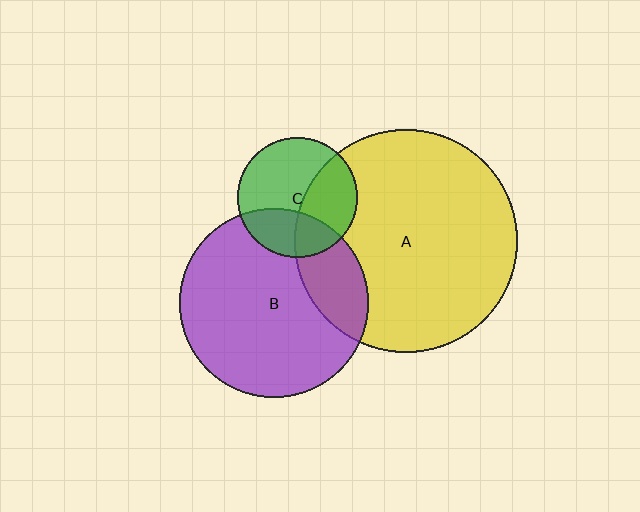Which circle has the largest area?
Circle A (yellow).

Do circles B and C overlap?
Yes.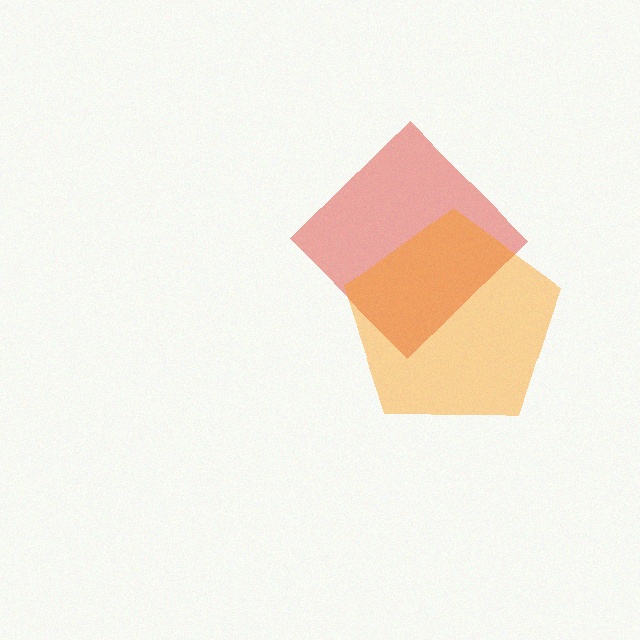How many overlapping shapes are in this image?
There are 2 overlapping shapes in the image.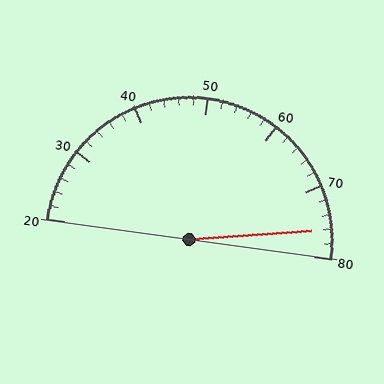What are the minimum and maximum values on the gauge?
The gauge ranges from 20 to 80.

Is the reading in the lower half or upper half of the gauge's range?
The reading is in the upper half of the range (20 to 80).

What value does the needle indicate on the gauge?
The needle indicates approximately 76.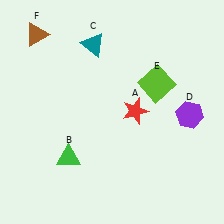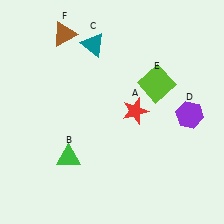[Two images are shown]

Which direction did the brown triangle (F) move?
The brown triangle (F) moved right.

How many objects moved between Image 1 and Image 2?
1 object moved between the two images.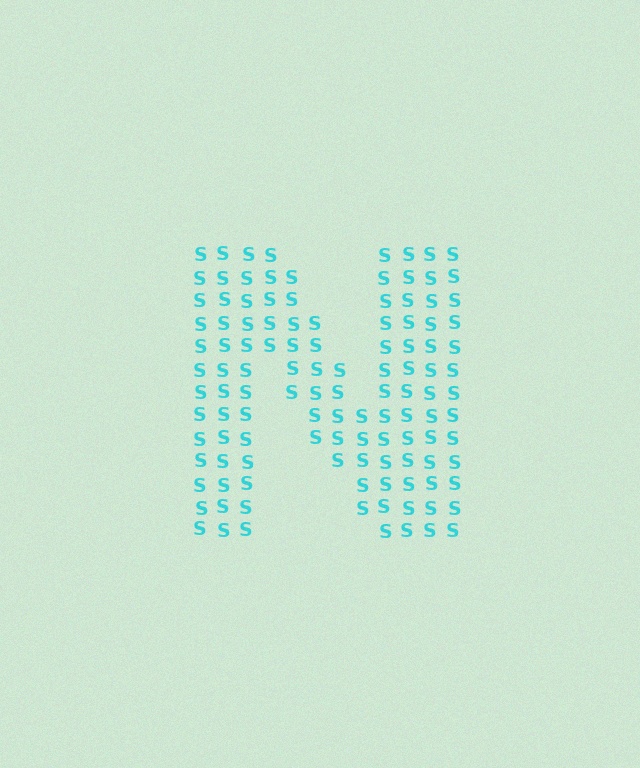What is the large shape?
The large shape is the letter N.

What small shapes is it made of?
It is made of small letter S's.